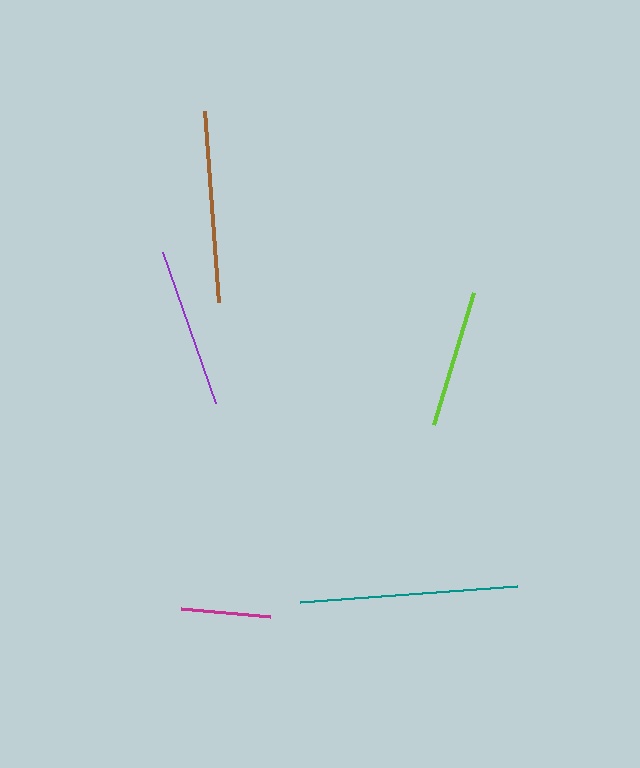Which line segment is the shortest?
The magenta line is the shortest at approximately 89 pixels.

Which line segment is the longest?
The teal line is the longest at approximately 218 pixels.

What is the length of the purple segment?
The purple segment is approximately 160 pixels long.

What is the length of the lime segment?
The lime segment is approximately 137 pixels long.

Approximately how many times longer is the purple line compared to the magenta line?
The purple line is approximately 1.8 times the length of the magenta line.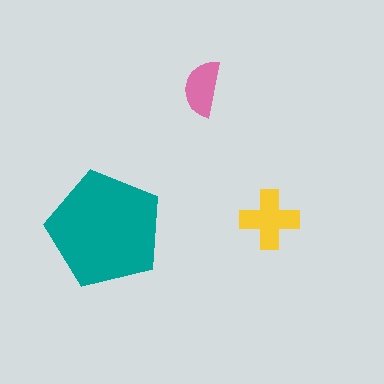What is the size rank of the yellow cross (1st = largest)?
2nd.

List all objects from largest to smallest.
The teal pentagon, the yellow cross, the pink semicircle.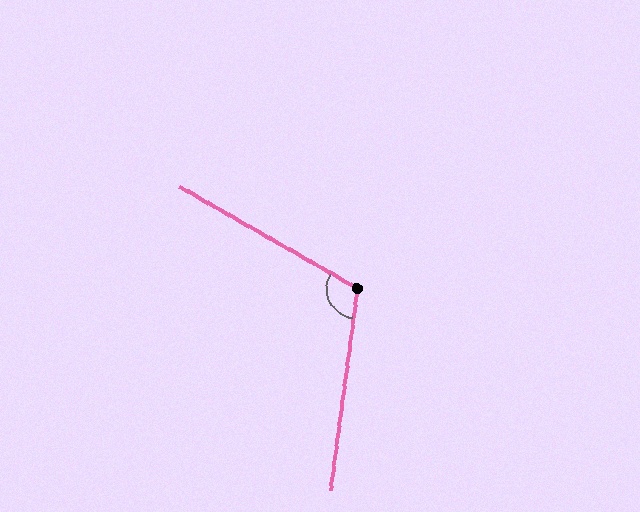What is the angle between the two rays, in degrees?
Approximately 112 degrees.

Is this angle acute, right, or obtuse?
It is obtuse.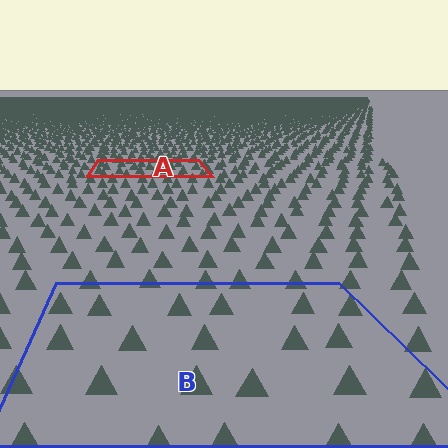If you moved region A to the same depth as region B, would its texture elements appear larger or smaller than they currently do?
They would appear larger. At a closer depth, the same texture elements are projected at a bigger on-screen size.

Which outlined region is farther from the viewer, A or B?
Region A is farther from the viewer — the texture elements inside it appear smaller and more densely packed.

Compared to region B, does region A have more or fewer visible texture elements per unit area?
Region A has more texture elements per unit area — they are packed more densely because it is farther away.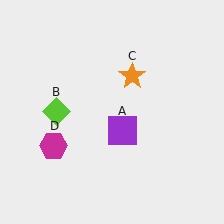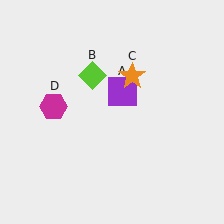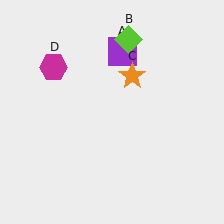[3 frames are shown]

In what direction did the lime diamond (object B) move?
The lime diamond (object B) moved up and to the right.